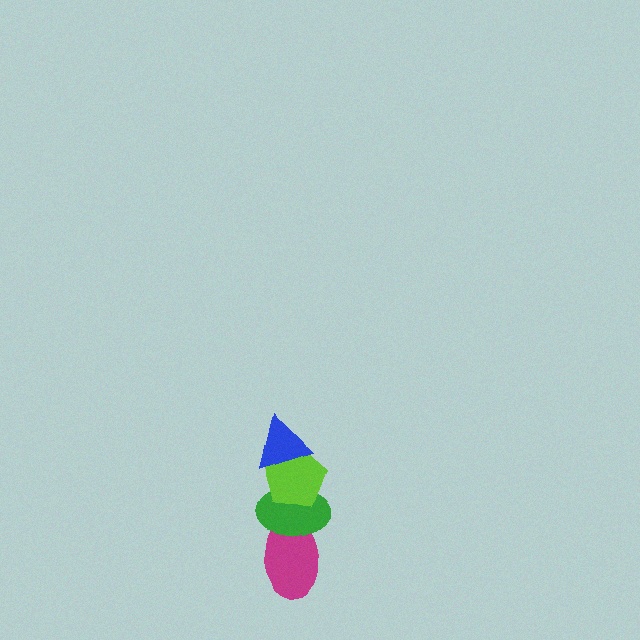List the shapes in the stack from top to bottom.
From top to bottom: the blue triangle, the lime pentagon, the green ellipse, the magenta ellipse.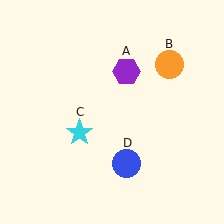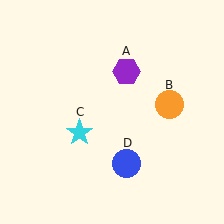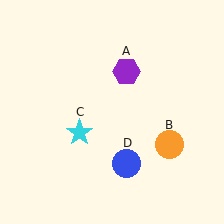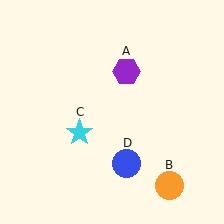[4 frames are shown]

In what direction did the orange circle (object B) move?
The orange circle (object B) moved down.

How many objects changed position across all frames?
1 object changed position: orange circle (object B).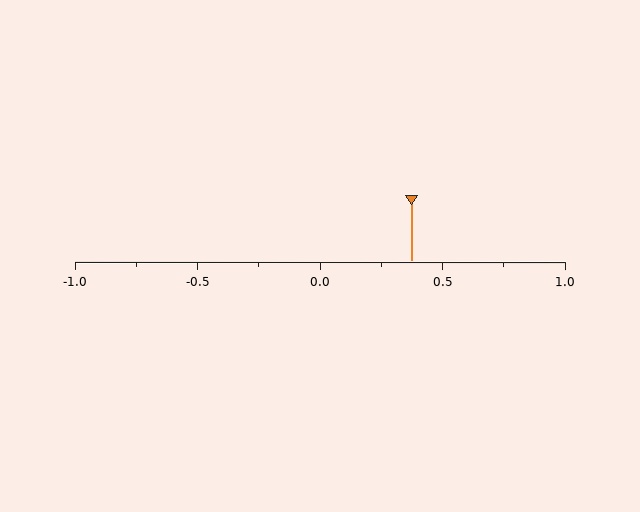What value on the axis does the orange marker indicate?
The marker indicates approximately 0.38.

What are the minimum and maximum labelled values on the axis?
The axis runs from -1.0 to 1.0.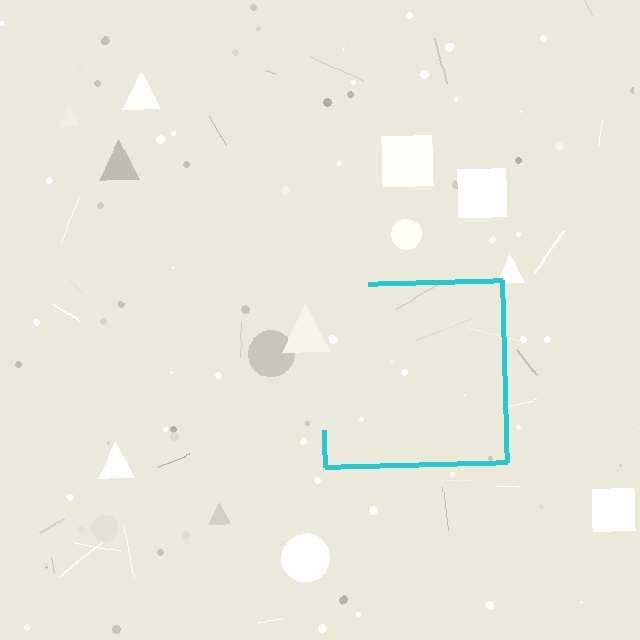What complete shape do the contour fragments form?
The contour fragments form a square.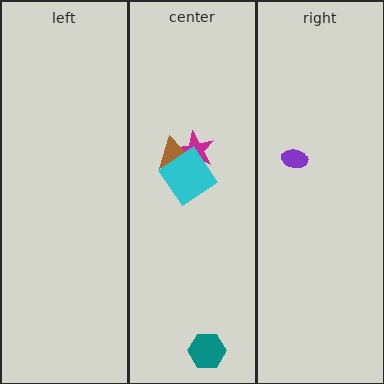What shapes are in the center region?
The magenta star, the brown triangle, the teal hexagon, the cyan diamond.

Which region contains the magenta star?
The center region.